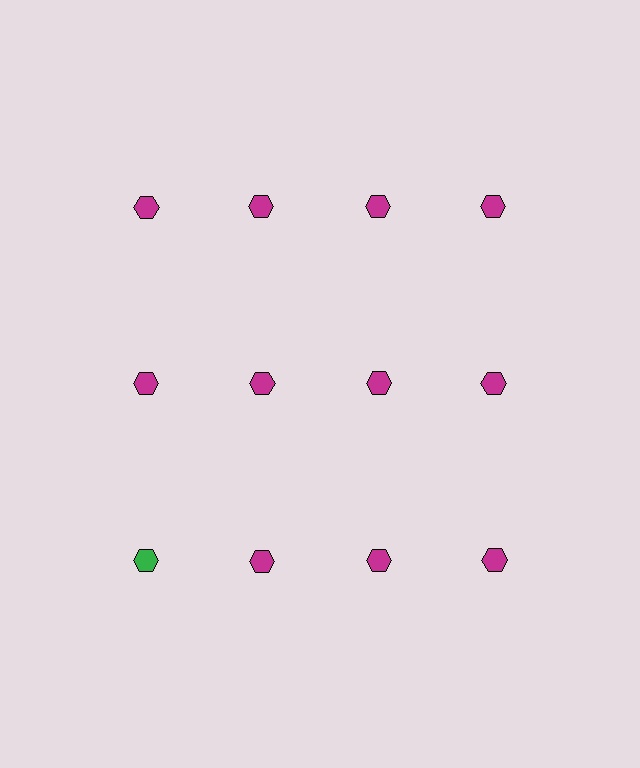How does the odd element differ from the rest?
It has a different color: green instead of magenta.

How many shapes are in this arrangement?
There are 12 shapes arranged in a grid pattern.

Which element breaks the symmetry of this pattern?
The green hexagon in the third row, leftmost column breaks the symmetry. All other shapes are magenta hexagons.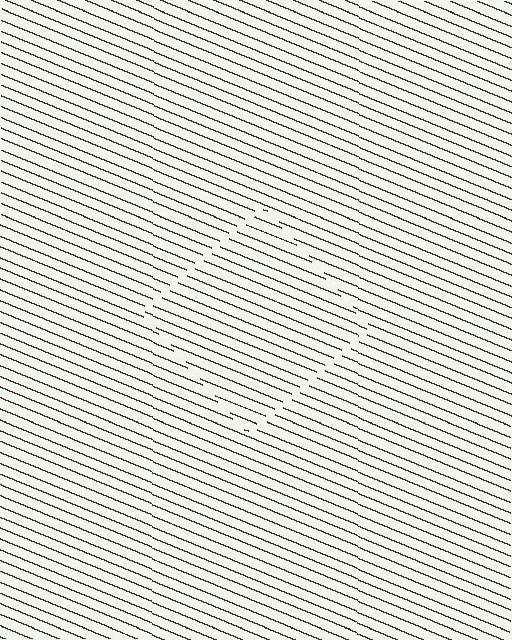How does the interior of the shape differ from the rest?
The interior of the shape contains the same grating, shifted by half a period — the contour is defined by the phase discontinuity where line-ends from the inner and outer gratings abut.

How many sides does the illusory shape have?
4 sides — the line-ends trace a square.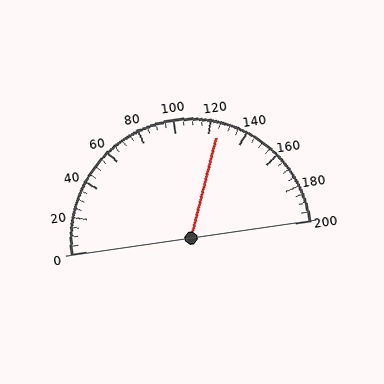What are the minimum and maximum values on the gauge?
The gauge ranges from 0 to 200.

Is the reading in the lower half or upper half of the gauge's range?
The reading is in the upper half of the range (0 to 200).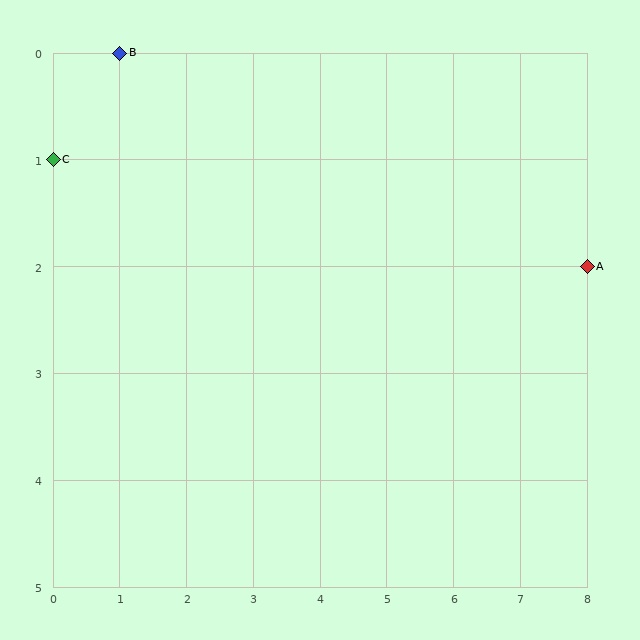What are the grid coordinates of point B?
Point B is at grid coordinates (1, 0).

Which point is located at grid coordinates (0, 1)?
Point C is at (0, 1).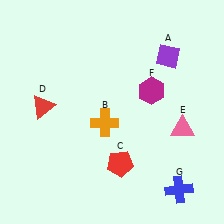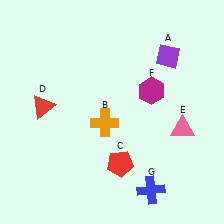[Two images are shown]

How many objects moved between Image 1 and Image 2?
1 object moved between the two images.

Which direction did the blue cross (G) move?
The blue cross (G) moved left.